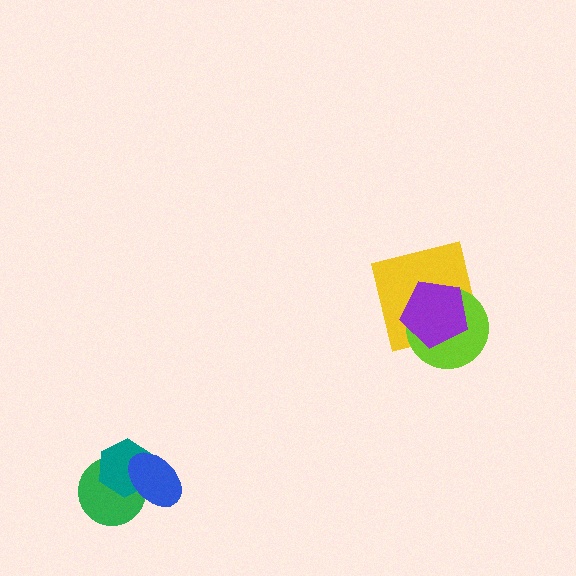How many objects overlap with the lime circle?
2 objects overlap with the lime circle.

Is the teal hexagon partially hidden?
Yes, it is partially covered by another shape.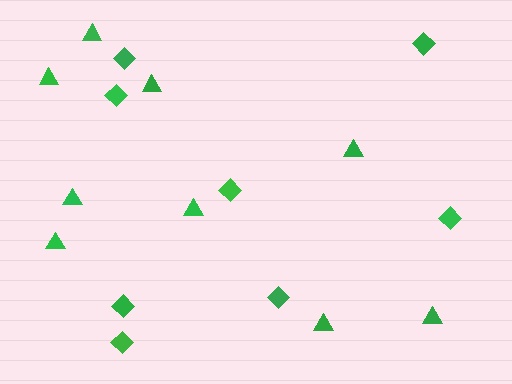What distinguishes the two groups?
There are 2 groups: one group of triangles (9) and one group of diamonds (8).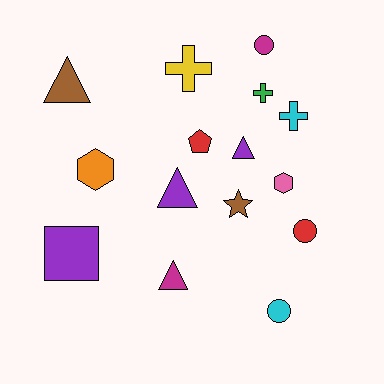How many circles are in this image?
There are 3 circles.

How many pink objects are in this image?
There is 1 pink object.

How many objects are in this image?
There are 15 objects.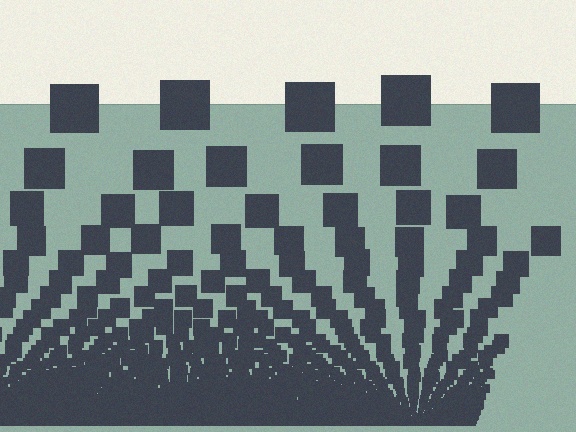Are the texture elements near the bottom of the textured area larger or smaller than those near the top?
Smaller. The gradient is inverted — elements near the bottom are smaller and denser.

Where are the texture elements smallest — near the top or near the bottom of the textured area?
Near the bottom.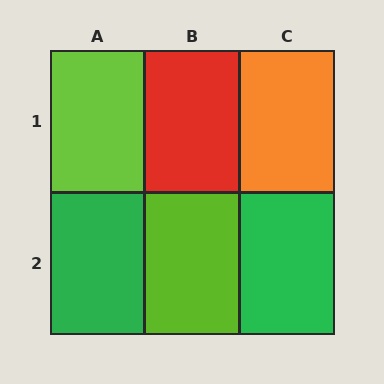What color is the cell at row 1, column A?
Lime.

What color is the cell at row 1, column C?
Orange.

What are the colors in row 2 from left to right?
Green, lime, green.